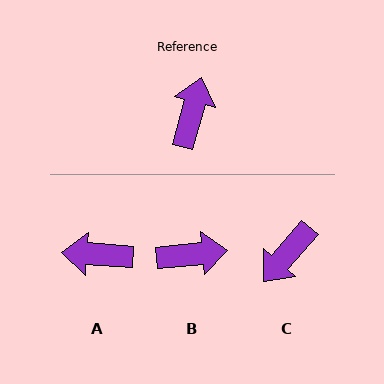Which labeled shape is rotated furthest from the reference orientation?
C, about 155 degrees away.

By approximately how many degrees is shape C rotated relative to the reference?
Approximately 155 degrees counter-clockwise.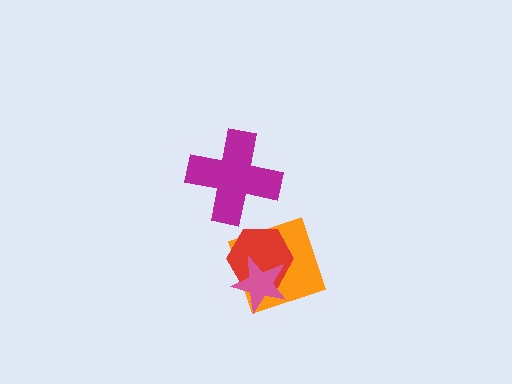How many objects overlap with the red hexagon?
2 objects overlap with the red hexagon.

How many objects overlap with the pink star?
2 objects overlap with the pink star.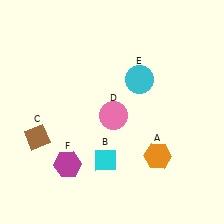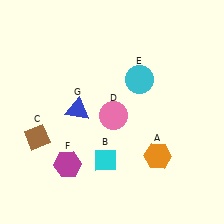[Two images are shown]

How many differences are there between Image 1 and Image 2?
There is 1 difference between the two images.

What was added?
A blue triangle (G) was added in Image 2.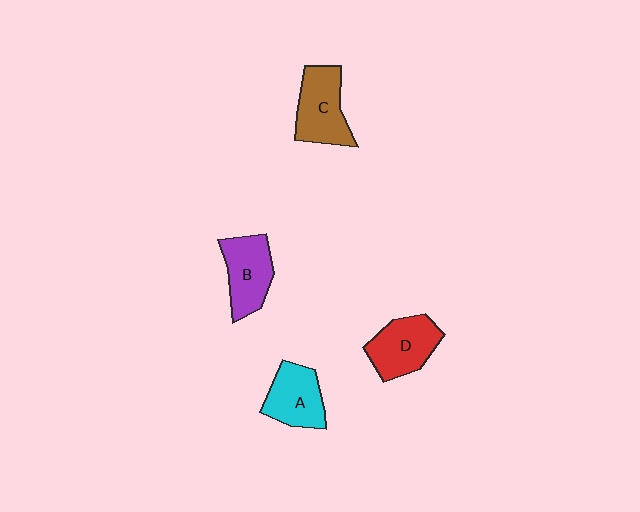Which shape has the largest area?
Shape C (brown).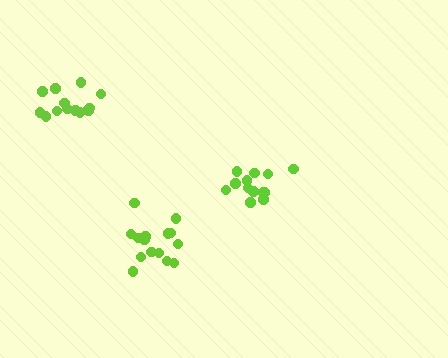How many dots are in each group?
Group 1: 14 dots, Group 2: 13 dots, Group 3: 15 dots (42 total).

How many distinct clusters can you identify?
There are 3 distinct clusters.